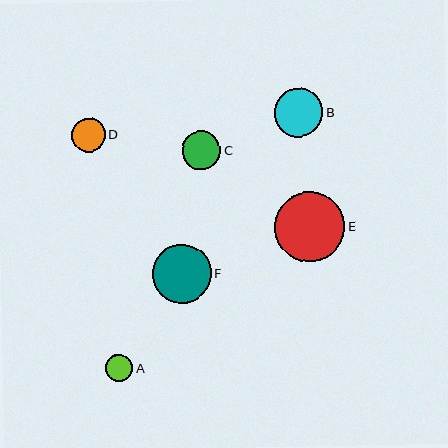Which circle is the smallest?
Circle A is the smallest with a size of approximately 27 pixels.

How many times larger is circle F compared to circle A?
Circle F is approximately 2.2 times the size of circle A.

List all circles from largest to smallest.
From largest to smallest: E, F, B, C, D, A.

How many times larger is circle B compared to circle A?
Circle B is approximately 1.8 times the size of circle A.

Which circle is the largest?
Circle E is the largest with a size of approximately 70 pixels.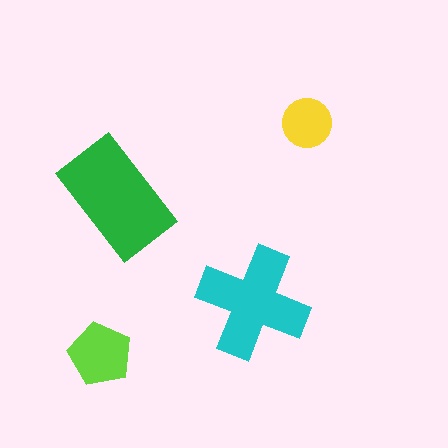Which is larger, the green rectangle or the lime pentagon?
The green rectangle.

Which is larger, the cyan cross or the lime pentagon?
The cyan cross.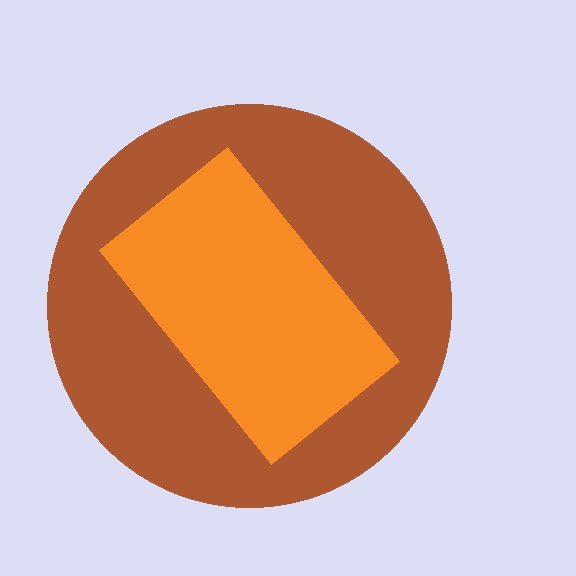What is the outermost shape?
The brown circle.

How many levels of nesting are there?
2.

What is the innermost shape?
The orange rectangle.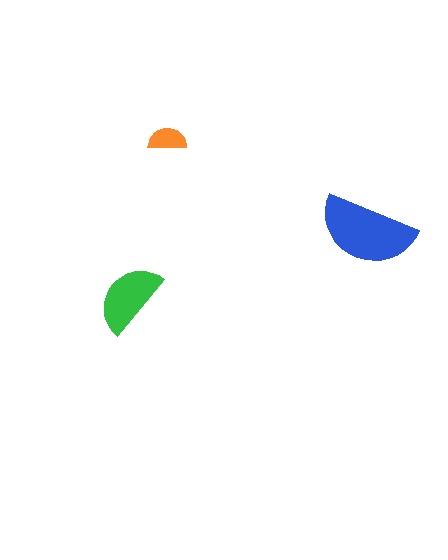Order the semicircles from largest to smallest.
the blue one, the green one, the orange one.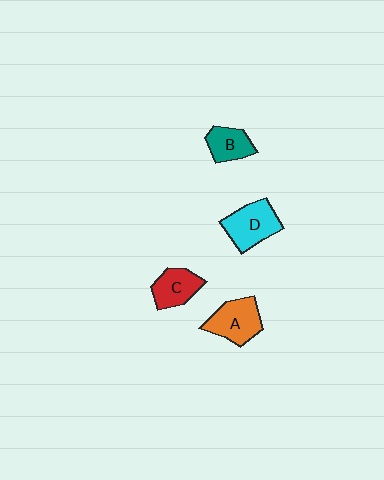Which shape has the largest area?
Shape D (cyan).